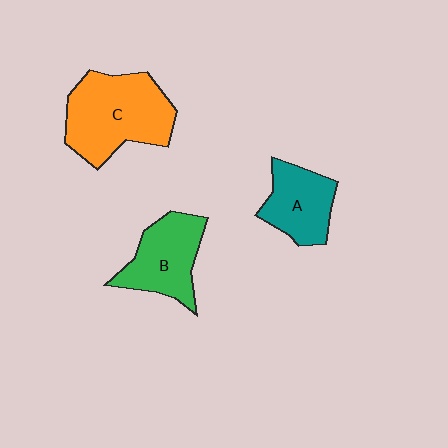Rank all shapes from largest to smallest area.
From largest to smallest: C (orange), B (green), A (teal).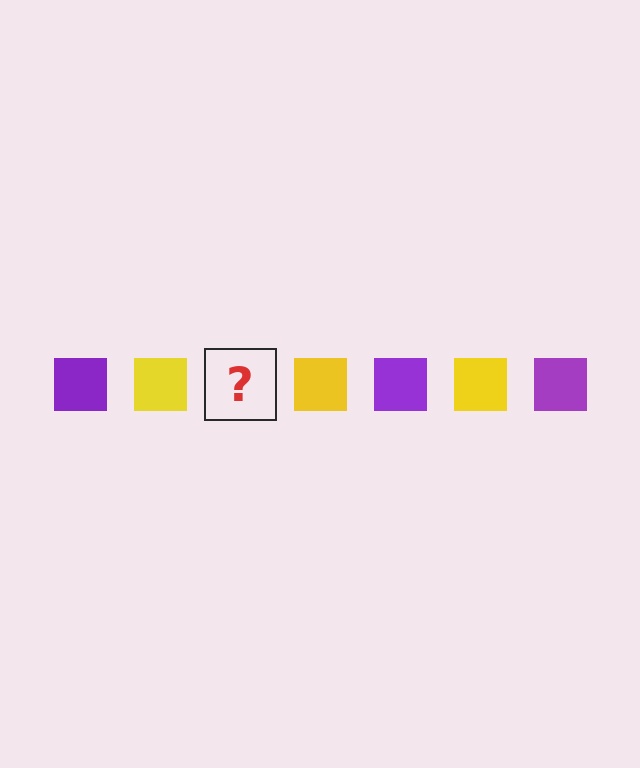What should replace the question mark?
The question mark should be replaced with a purple square.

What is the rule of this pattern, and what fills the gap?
The rule is that the pattern cycles through purple, yellow squares. The gap should be filled with a purple square.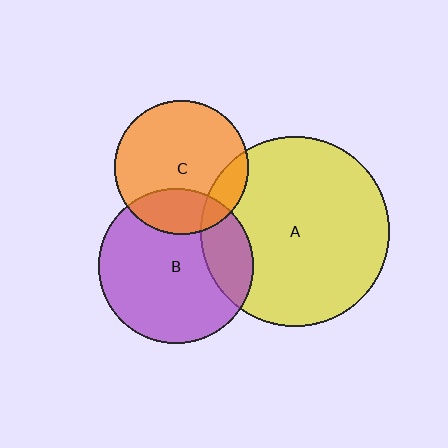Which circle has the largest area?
Circle A (yellow).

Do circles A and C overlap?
Yes.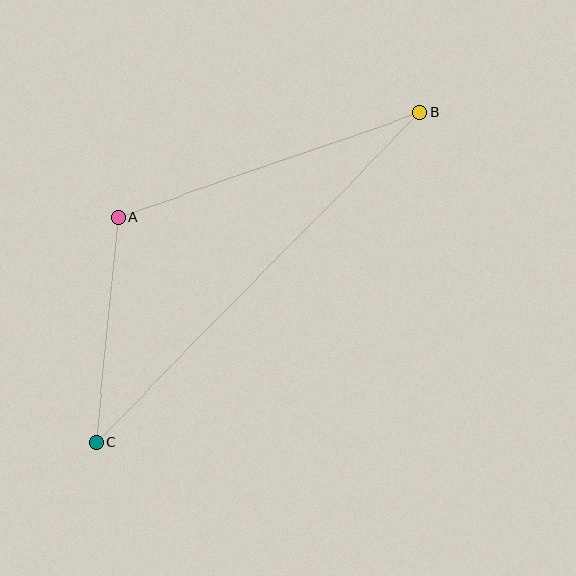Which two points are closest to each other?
Points A and C are closest to each other.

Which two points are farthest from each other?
Points B and C are farthest from each other.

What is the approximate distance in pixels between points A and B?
The distance between A and B is approximately 319 pixels.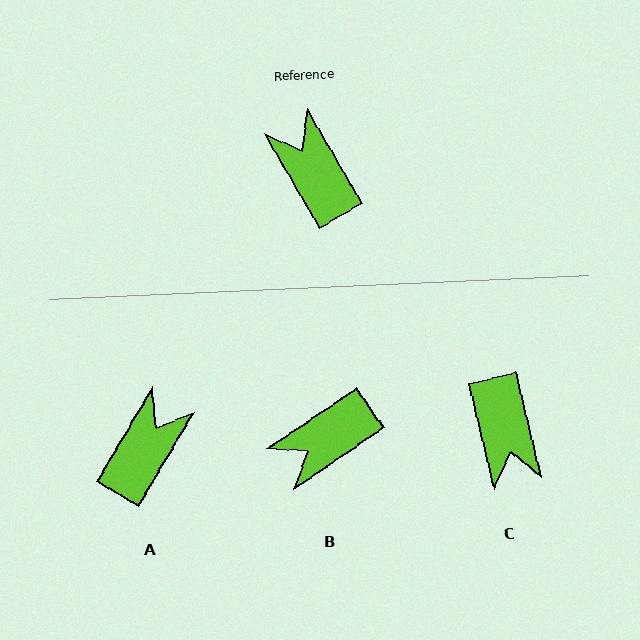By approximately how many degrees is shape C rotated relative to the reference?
Approximately 164 degrees counter-clockwise.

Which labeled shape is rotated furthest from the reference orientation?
C, about 164 degrees away.